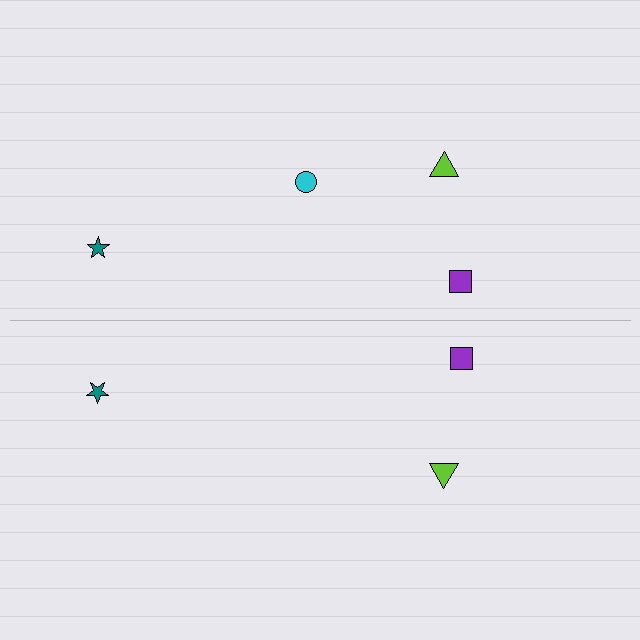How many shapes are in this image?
There are 7 shapes in this image.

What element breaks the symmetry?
A cyan circle is missing from the bottom side.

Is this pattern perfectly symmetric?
No, the pattern is not perfectly symmetric. A cyan circle is missing from the bottom side.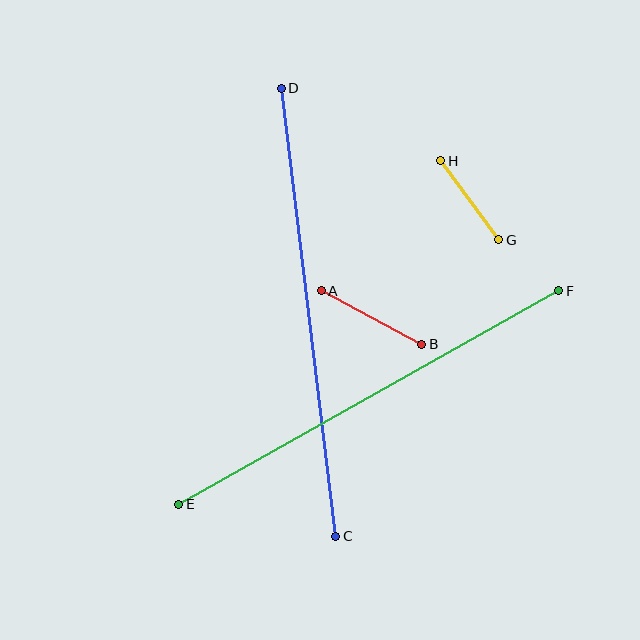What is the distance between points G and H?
The distance is approximately 98 pixels.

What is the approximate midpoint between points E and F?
The midpoint is at approximately (369, 398) pixels.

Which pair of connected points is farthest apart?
Points C and D are farthest apart.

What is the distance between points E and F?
The distance is approximately 436 pixels.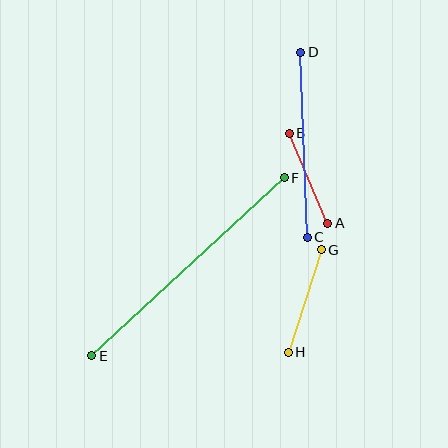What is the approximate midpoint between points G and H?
The midpoint is at approximately (305, 301) pixels.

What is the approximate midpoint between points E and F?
The midpoint is at approximately (188, 267) pixels.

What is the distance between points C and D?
The distance is approximately 185 pixels.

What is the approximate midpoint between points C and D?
The midpoint is at approximately (304, 145) pixels.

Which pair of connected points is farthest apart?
Points E and F are farthest apart.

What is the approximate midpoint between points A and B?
The midpoint is at approximately (309, 178) pixels.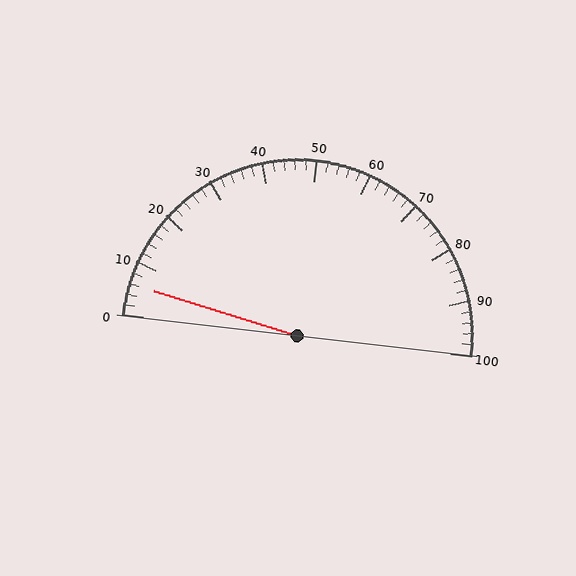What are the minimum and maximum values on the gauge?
The gauge ranges from 0 to 100.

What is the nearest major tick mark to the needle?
The nearest major tick mark is 10.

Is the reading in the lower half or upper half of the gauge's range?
The reading is in the lower half of the range (0 to 100).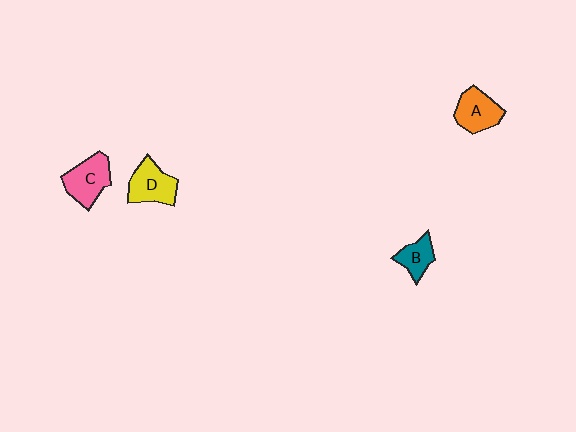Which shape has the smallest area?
Shape B (teal).